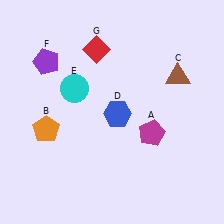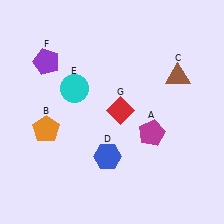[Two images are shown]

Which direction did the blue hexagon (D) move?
The blue hexagon (D) moved down.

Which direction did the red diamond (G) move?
The red diamond (G) moved down.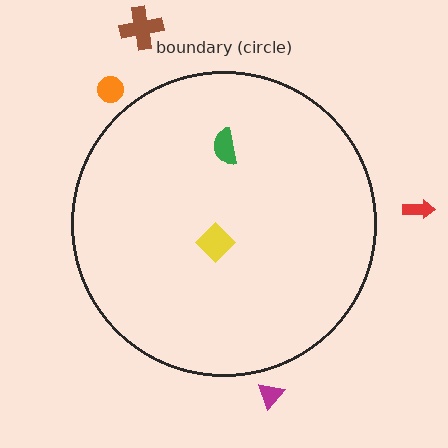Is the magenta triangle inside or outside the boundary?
Outside.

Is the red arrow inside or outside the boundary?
Outside.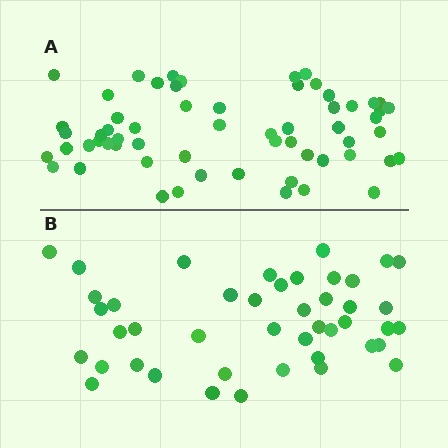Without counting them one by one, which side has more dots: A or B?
Region A (the top region) has more dots.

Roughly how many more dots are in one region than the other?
Region A has approximately 15 more dots than region B.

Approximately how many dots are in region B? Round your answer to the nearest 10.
About 40 dots. (The exact count is 44, which rounds to 40.)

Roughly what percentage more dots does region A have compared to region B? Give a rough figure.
About 35% more.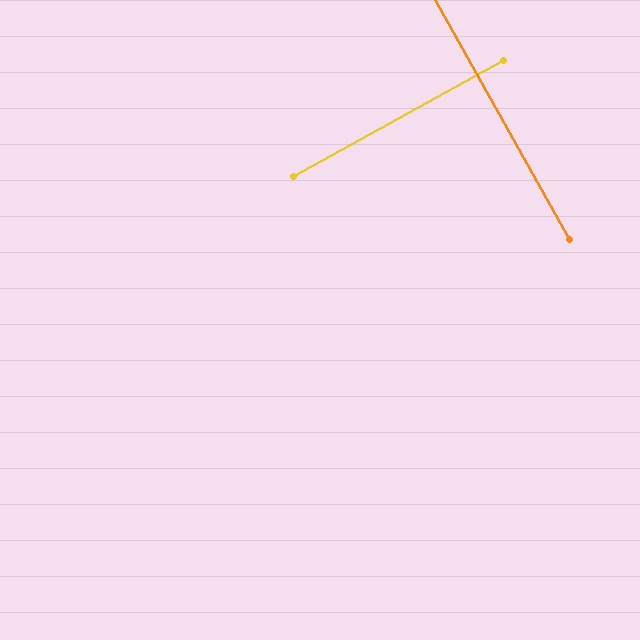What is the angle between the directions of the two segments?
Approximately 90 degrees.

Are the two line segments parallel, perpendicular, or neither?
Perpendicular — they meet at approximately 90°.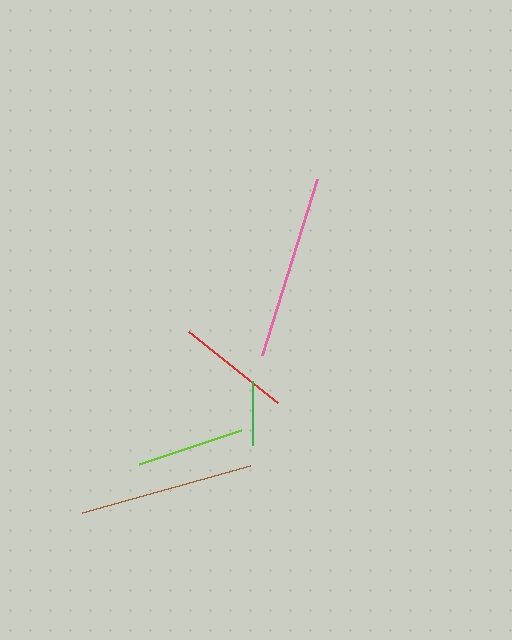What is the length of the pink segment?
The pink segment is approximately 185 pixels long.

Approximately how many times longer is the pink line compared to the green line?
The pink line is approximately 2.9 times the length of the green line.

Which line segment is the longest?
The pink line is the longest at approximately 185 pixels.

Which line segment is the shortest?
The green line is the shortest at approximately 64 pixels.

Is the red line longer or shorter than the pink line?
The pink line is longer than the red line.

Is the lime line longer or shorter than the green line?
The lime line is longer than the green line.